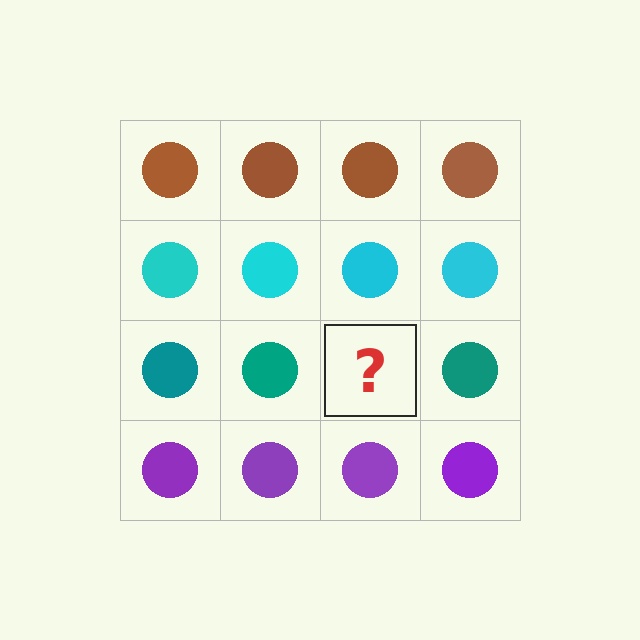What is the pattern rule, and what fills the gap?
The rule is that each row has a consistent color. The gap should be filled with a teal circle.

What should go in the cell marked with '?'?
The missing cell should contain a teal circle.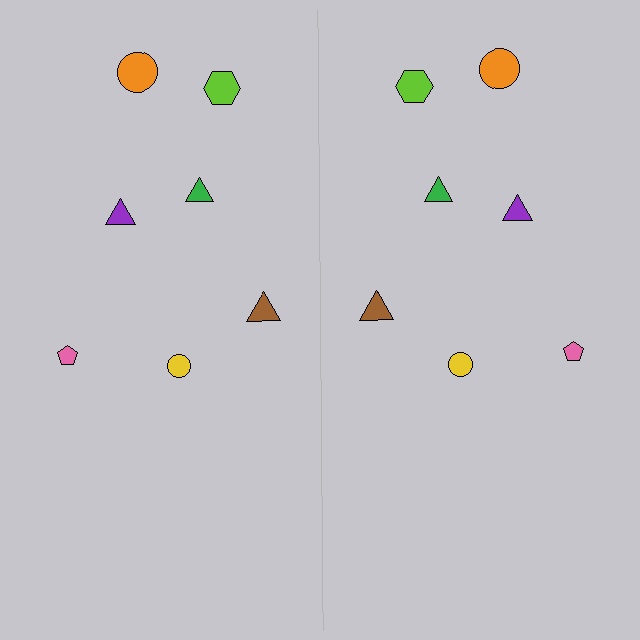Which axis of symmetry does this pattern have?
The pattern has a vertical axis of symmetry running through the center of the image.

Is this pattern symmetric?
Yes, this pattern has bilateral (reflection) symmetry.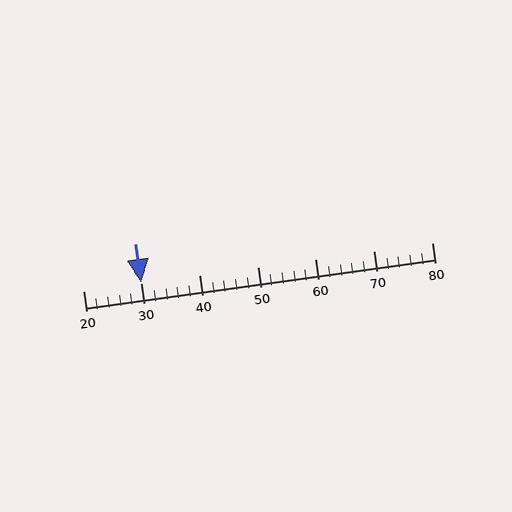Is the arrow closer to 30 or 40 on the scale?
The arrow is closer to 30.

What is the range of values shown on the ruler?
The ruler shows values from 20 to 80.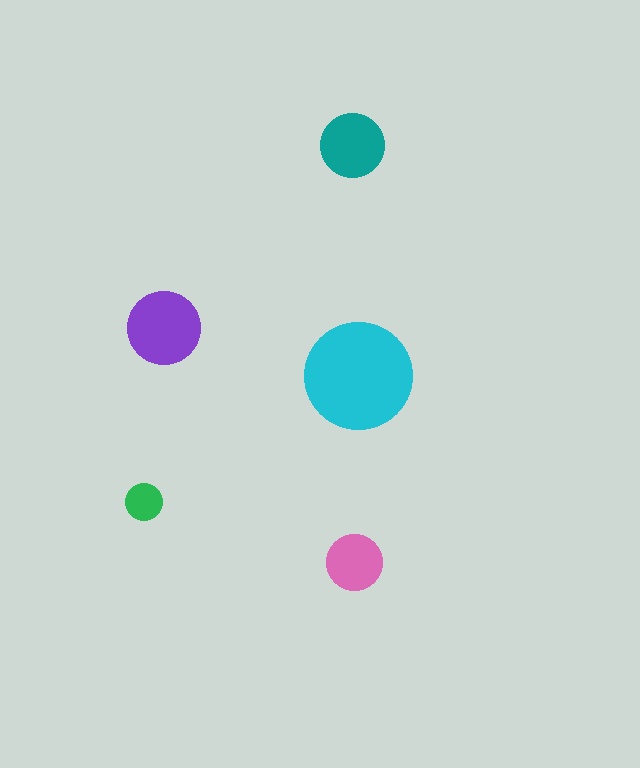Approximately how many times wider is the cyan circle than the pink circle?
About 2 times wider.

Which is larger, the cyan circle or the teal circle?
The cyan one.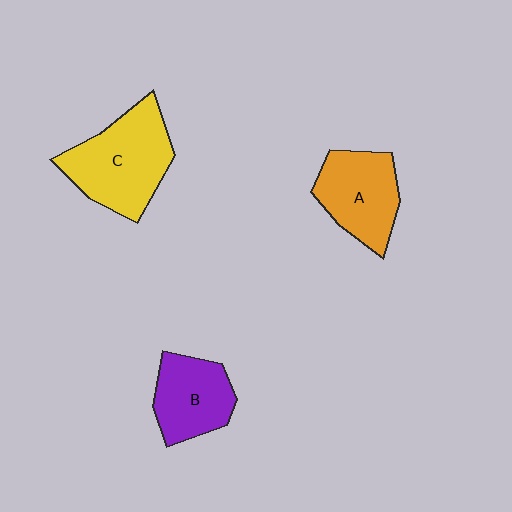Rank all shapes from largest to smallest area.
From largest to smallest: C (yellow), A (orange), B (purple).